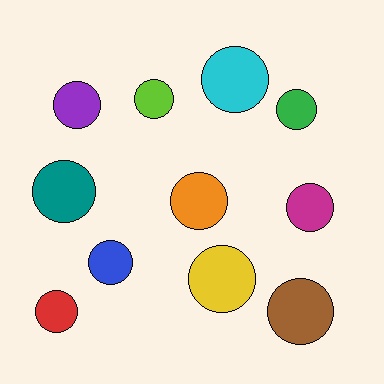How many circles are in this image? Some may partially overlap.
There are 11 circles.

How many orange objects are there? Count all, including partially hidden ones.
There is 1 orange object.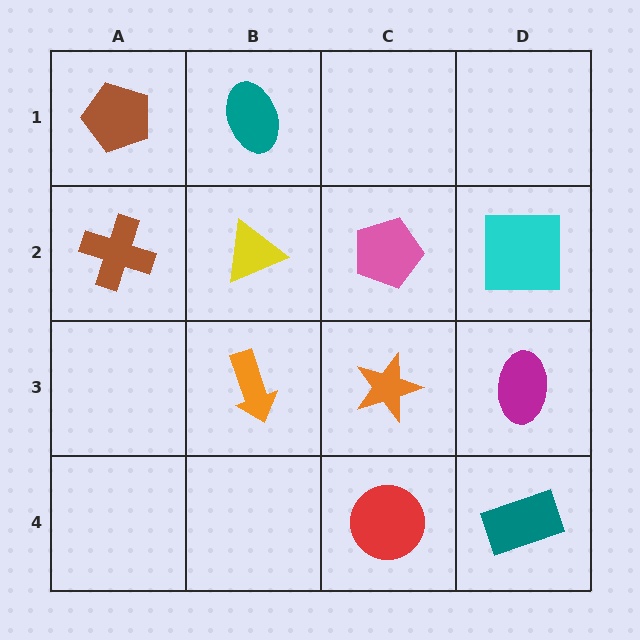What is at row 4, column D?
A teal rectangle.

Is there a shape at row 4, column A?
No, that cell is empty.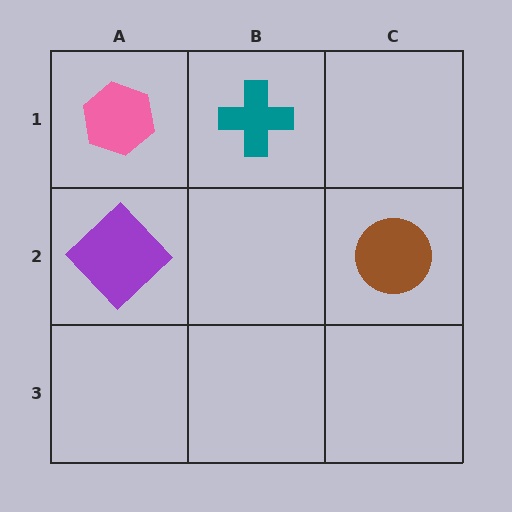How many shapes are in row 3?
0 shapes.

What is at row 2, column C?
A brown circle.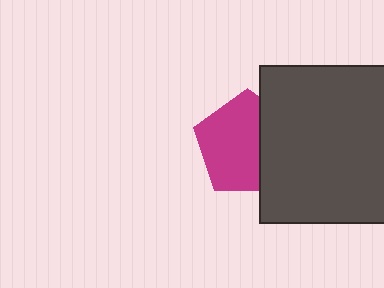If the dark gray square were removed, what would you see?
You would see the complete magenta pentagon.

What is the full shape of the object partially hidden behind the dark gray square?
The partially hidden object is a magenta pentagon.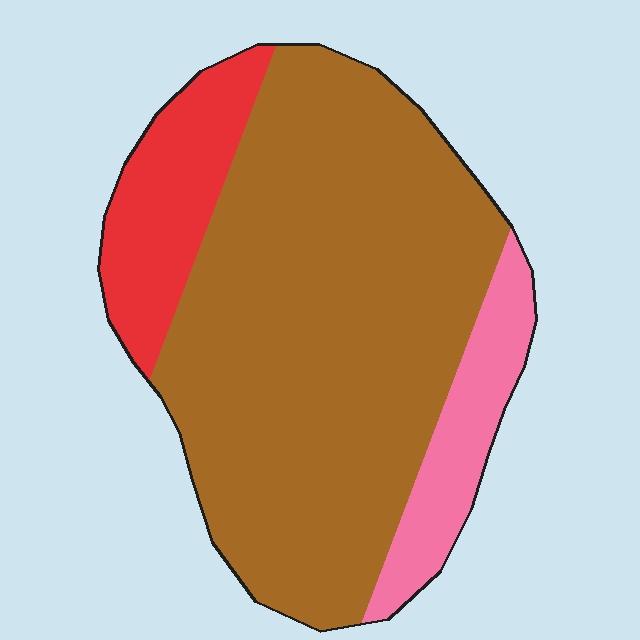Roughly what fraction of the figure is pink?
Pink takes up about one eighth (1/8) of the figure.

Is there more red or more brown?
Brown.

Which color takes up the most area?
Brown, at roughly 75%.